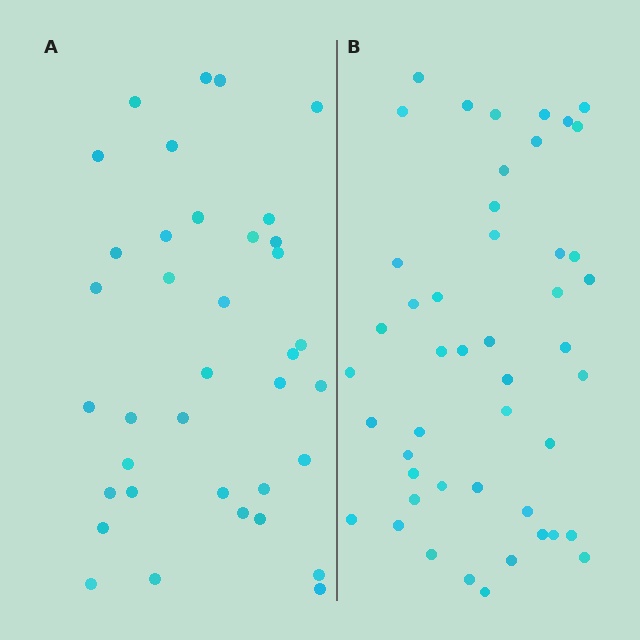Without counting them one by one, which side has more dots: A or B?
Region B (the right region) has more dots.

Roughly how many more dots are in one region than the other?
Region B has roughly 10 or so more dots than region A.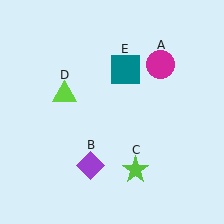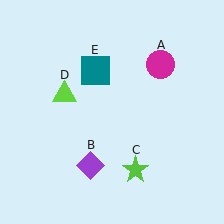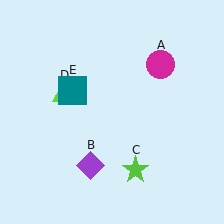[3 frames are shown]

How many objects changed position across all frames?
1 object changed position: teal square (object E).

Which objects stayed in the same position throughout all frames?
Magenta circle (object A) and purple diamond (object B) and lime star (object C) and lime triangle (object D) remained stationary.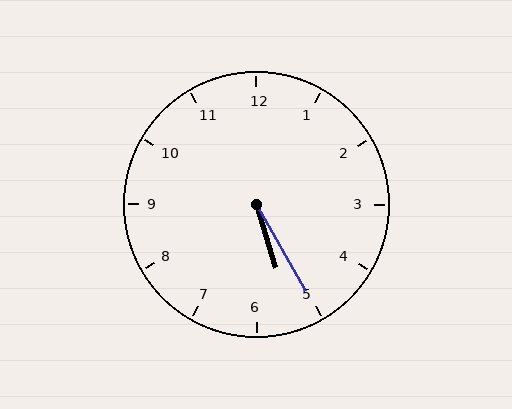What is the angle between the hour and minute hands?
Approximately 12 degrees.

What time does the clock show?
5:25.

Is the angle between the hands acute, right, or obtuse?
It is acute.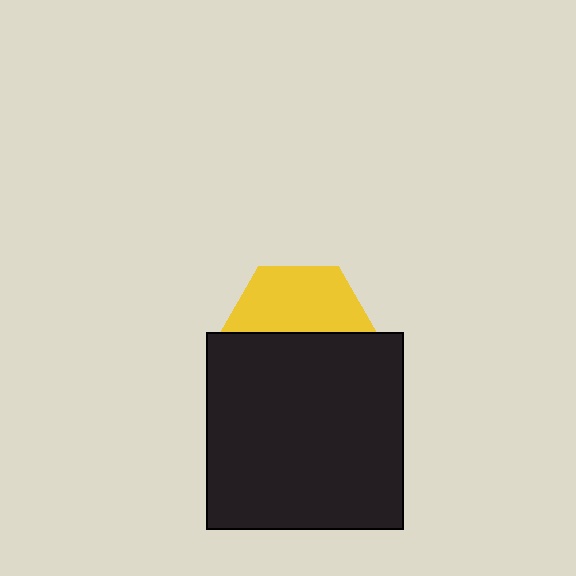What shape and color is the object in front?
The object in front is a black square.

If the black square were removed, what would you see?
You would see the complete yellow hexagon.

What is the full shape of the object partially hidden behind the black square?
The partially hidden object is a yellow hexagon.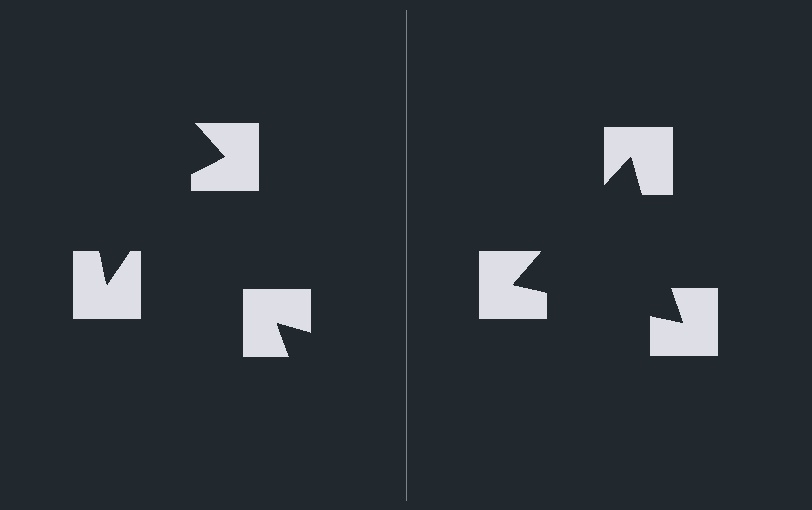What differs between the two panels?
The notched squares are positioned identically on both sides; only the wedge orientations differ. On the right they align to a triangle; on the left they are misaligned.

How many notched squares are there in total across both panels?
6 — 3 on each side.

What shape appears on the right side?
An illusory triangle.